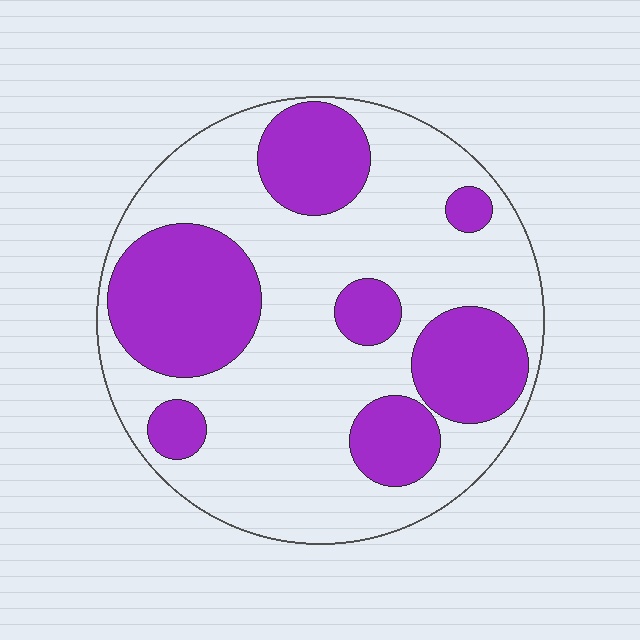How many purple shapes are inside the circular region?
7.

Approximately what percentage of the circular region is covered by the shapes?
Approximately 35%.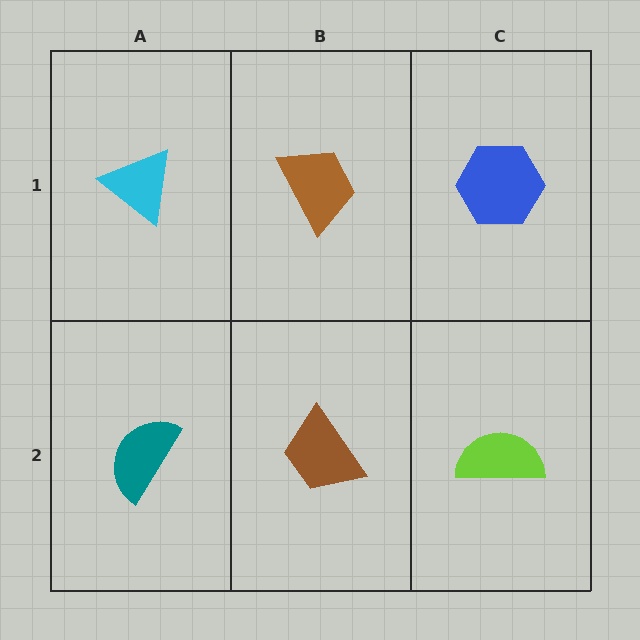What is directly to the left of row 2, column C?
A brown trapezoid.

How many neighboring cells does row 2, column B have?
3.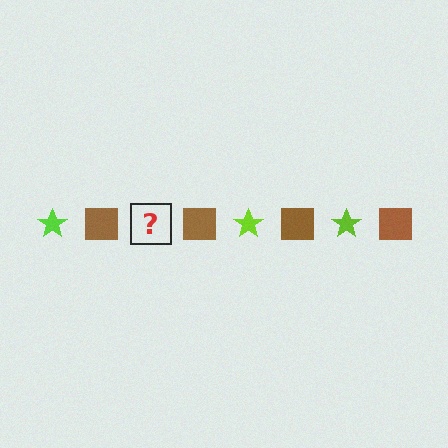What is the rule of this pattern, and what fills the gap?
The rule is that the pattern alternates between lime star and brown square. The gap should be filled with a lime star.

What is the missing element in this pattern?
The missing element is a lime star.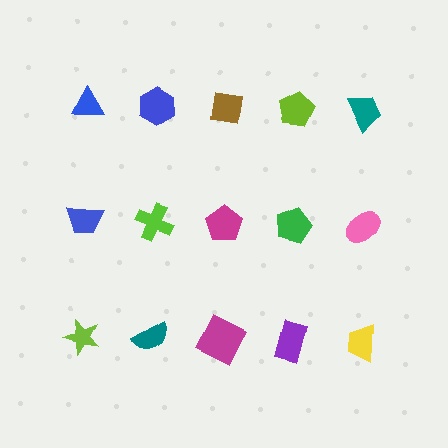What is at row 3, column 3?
A magenta square.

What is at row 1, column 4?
A lime pentagon.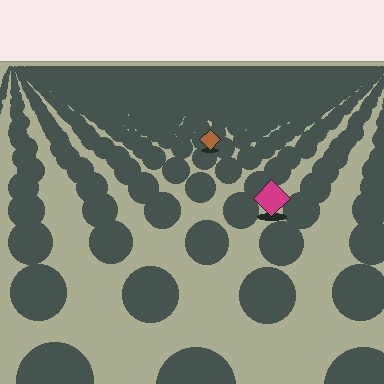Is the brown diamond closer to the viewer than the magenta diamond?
No. The magenta diamond is closer — you can tell from the texture gradient: the ground texture is coarser near it.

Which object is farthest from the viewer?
The brown diamond is farthest from the viewer. It appears smaller and the ground texture around it is denser.